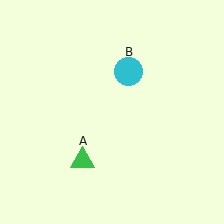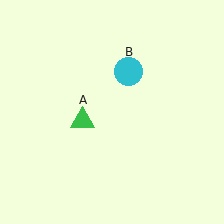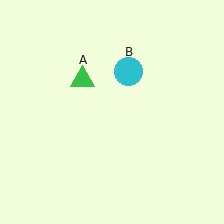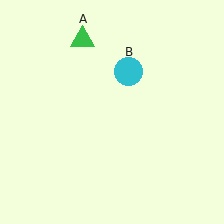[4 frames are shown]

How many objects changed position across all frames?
1 object changed position: green triangle (object A).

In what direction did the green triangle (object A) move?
The green triangle (object A) moved up.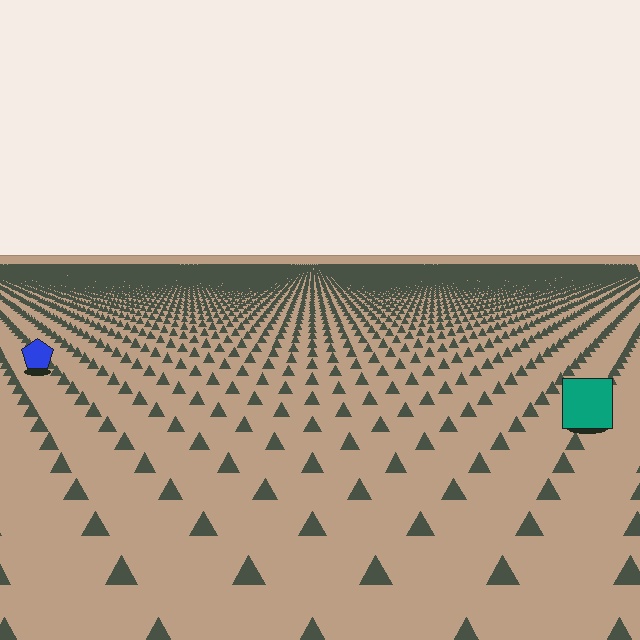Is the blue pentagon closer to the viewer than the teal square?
No. The teal square is closer — you can tell from the texture gradient: the ground texture is coarser near it.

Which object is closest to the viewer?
The teal square is closest. The texture marks near it are larger and more spread out.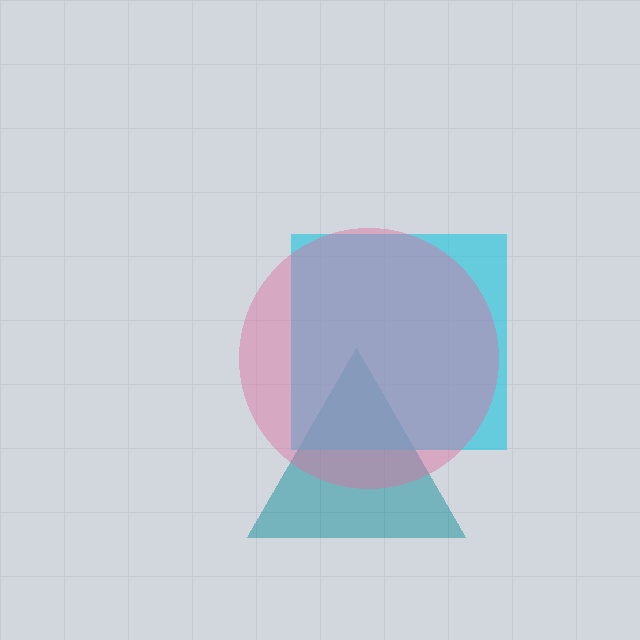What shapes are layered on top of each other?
The layered shapes are: a teal triangle, a cyan square, a pink circle.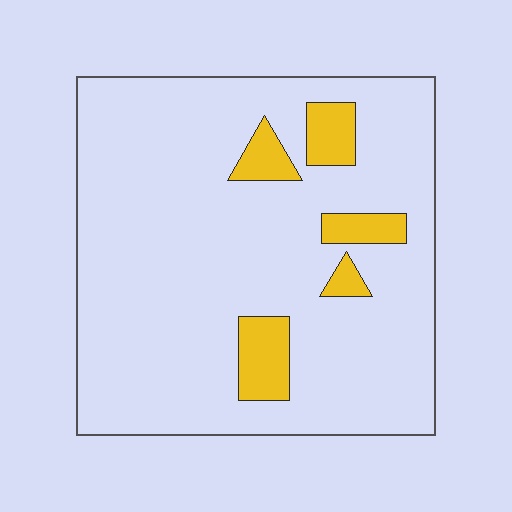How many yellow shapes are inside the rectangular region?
5.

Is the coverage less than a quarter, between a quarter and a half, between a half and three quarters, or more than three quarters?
Less than a quarter.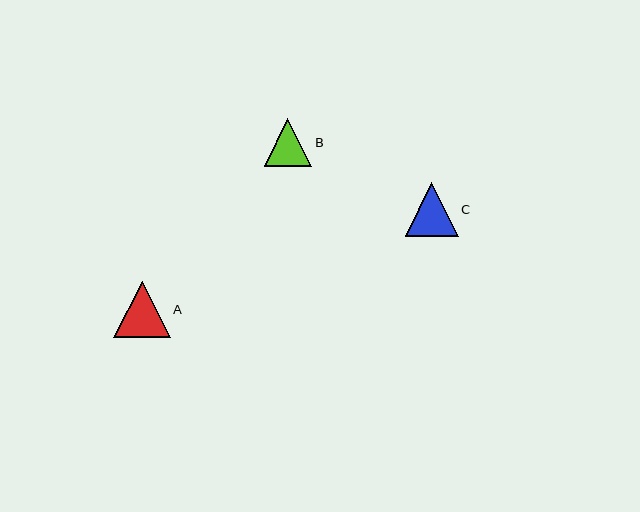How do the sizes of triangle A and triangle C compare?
Triangle A and triangle C are approximately the same size.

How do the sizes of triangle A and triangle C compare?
Triangle A and triangle C are approximately the same size.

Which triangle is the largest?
Triangle A is the largest with a size of approximately 57 pixels.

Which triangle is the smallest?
Triangle B is the smallest with a size of approximately 47 pixels.